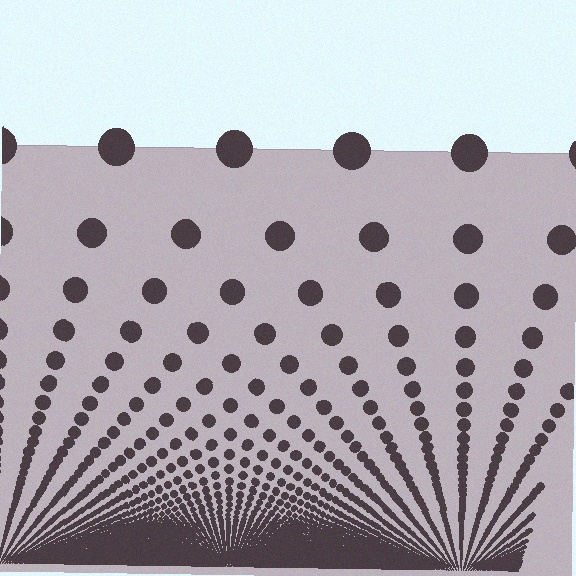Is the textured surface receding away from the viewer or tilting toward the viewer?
The surface appears to tilt toward the viewer. Texture elements get larger and sparser toward the top.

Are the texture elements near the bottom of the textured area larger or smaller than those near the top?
Smaller. The gradient is inverted — elements near the bottom are smaller and denser.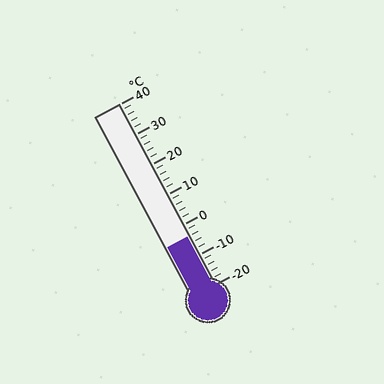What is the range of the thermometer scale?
The thermometer scale ranges from -20°C to 40°C.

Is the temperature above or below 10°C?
The temperature is below 10°C.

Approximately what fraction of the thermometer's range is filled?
The thermometer is filled to approximately 25% of its range.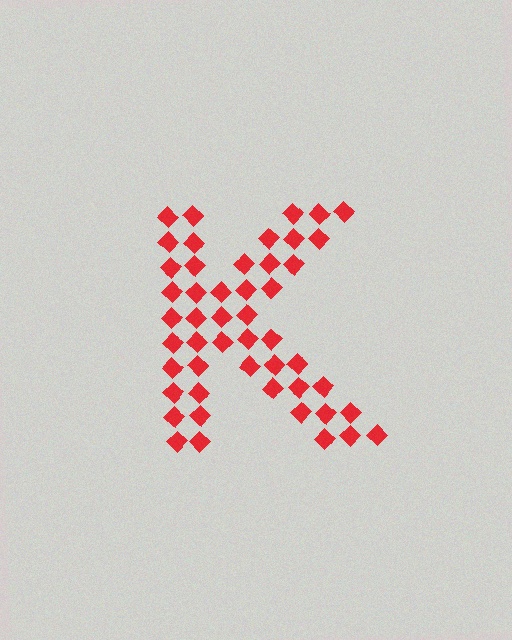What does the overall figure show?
The overall figure shows the letter K.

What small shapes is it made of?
It is made of small diamonds.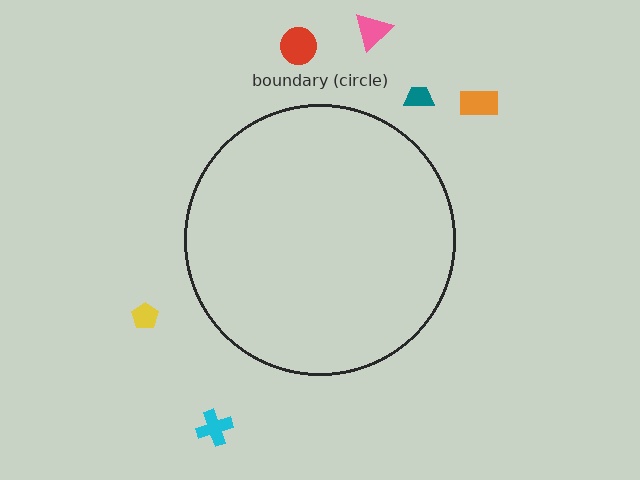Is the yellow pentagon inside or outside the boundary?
Outside.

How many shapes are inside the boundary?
0 inside, 6 outside.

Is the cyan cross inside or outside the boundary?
Outside.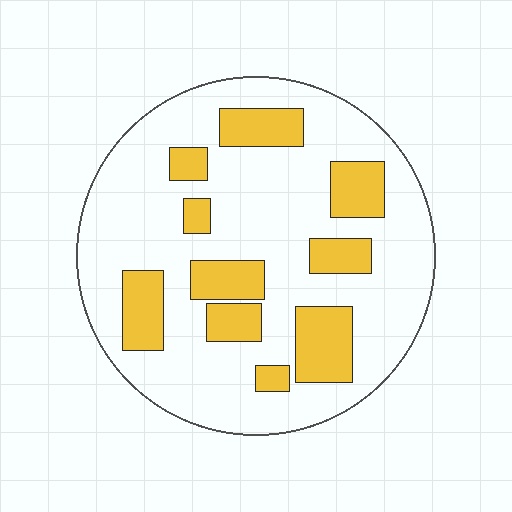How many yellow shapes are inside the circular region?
10.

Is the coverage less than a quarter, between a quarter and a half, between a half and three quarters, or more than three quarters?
Less than a quarter.